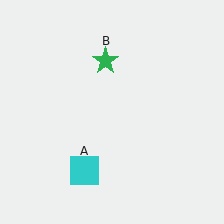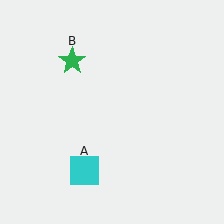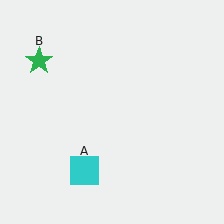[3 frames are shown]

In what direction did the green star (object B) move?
The green star (object B) moved left.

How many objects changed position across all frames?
1 object changed position: green star (object B).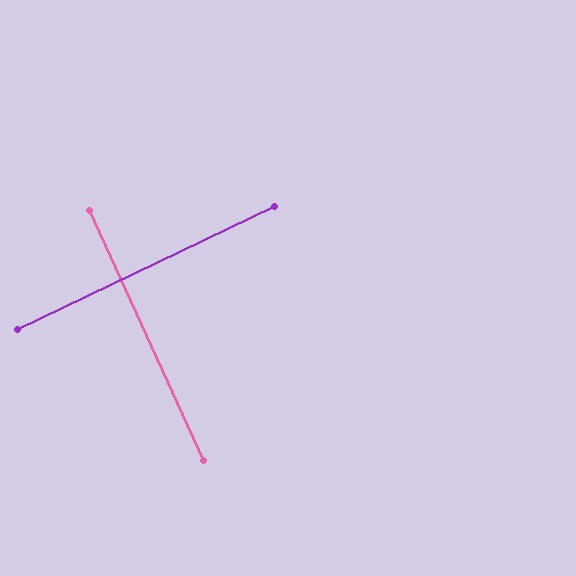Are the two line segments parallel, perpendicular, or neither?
Perpendicular — they meet at approximately 89°.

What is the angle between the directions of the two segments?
Approximately 89 degrees.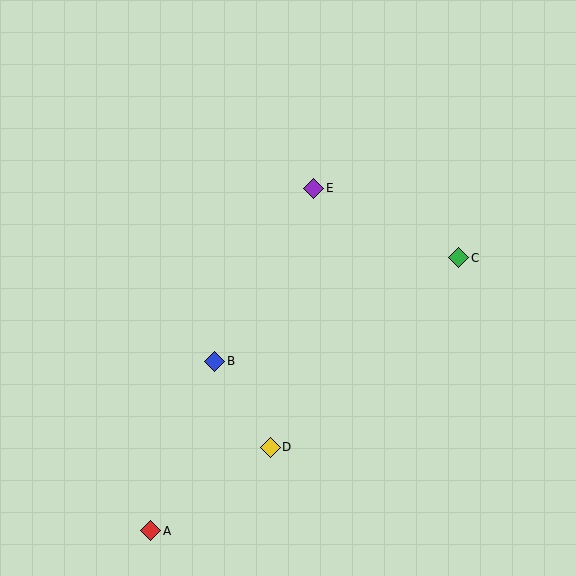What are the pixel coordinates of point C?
Point C is at (459, 258).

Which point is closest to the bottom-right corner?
Point D is closest to the bottom-right corner.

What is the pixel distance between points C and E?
The distance between C and E is 161 pixels.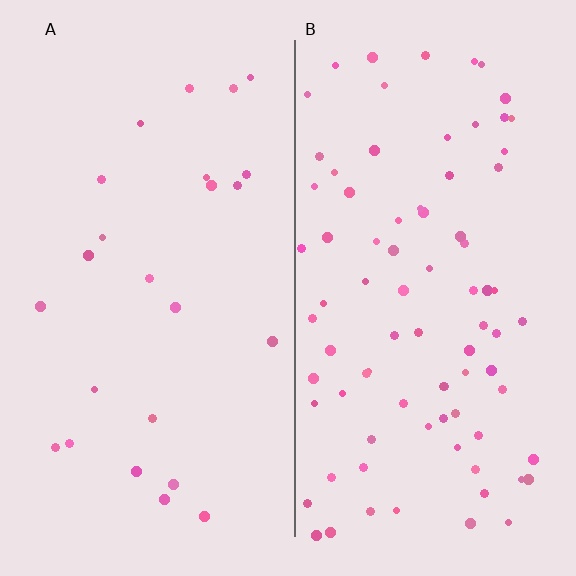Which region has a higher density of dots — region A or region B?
B (the right).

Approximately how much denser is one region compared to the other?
Approximately 3.5× — region B over region A.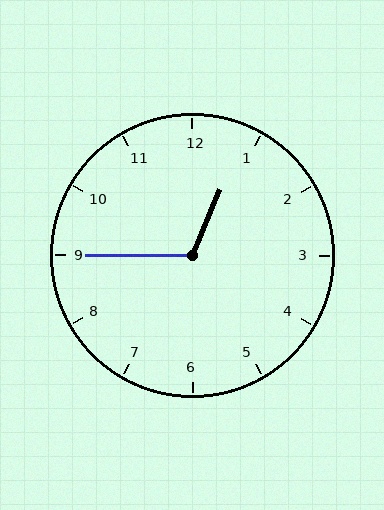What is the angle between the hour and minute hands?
Approximately 112 degrees.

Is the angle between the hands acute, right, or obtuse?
It is obtuse.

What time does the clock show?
12:45.